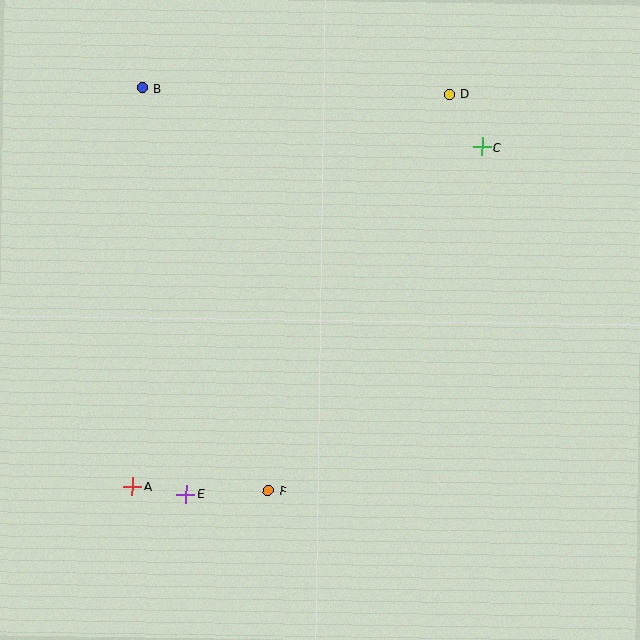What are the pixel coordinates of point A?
Point A is at (132, 487).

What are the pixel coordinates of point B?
Point B is at (143, 88).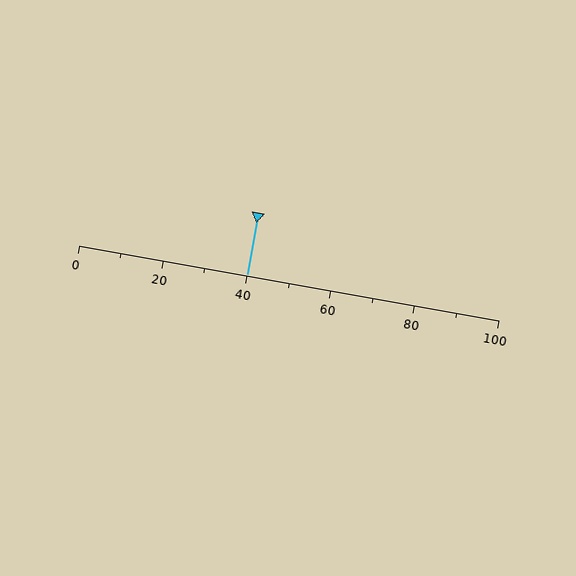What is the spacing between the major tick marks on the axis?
The major ticks are spaced 20 apart.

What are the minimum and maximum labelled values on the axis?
The axis runs from 0 to 100.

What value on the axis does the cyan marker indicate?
The marker indicates approximately 40.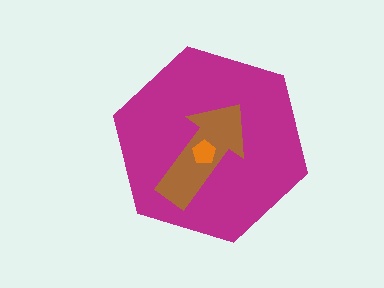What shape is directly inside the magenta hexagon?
The brown arrow.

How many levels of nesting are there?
3.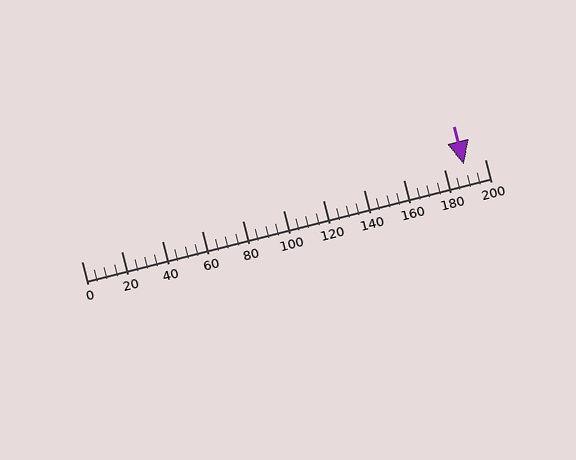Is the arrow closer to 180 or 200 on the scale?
The arrow is closer to 180.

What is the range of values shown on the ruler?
The ruler shows values from 0 to 200.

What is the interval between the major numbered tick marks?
The major tick marks are spaced 20 units apart.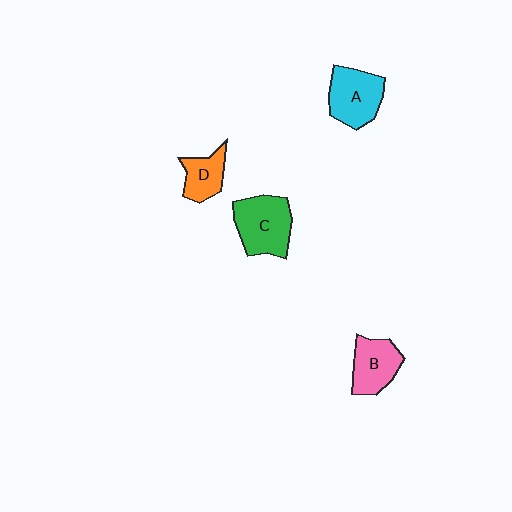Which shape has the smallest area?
Shape D (orange).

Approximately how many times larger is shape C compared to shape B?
Approximately 1.3 times.